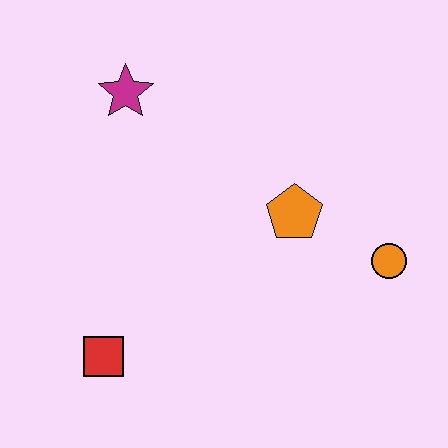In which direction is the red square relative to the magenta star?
The red square is below the magenta star.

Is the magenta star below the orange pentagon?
No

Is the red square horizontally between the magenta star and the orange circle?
No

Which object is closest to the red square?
The orange pentagon is closest to the red square.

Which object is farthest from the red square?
The orange circle is farthest from the red square.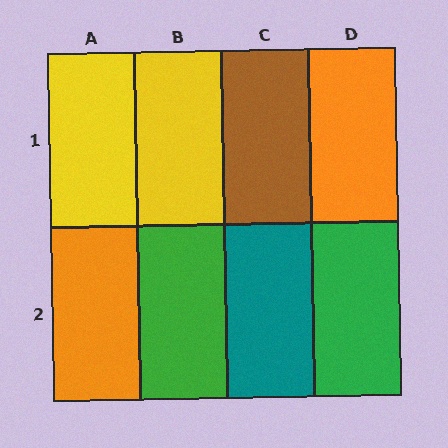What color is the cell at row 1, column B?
Yellow.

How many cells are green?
2 cells are green.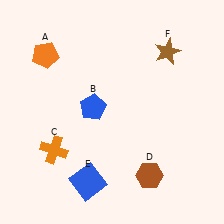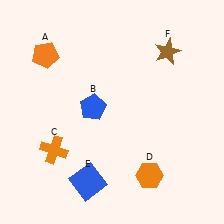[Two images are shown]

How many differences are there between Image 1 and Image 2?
There is 1 difference between the two images.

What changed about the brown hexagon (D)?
In Image 1, D is brown. In Image 2, it changed to orange.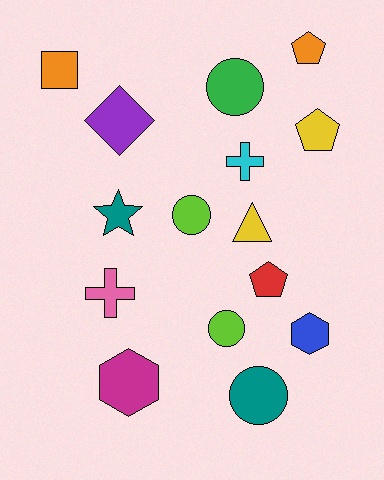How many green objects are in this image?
There is 1 green object.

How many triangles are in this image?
There is 1 triangle.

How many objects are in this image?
There are 15 objects.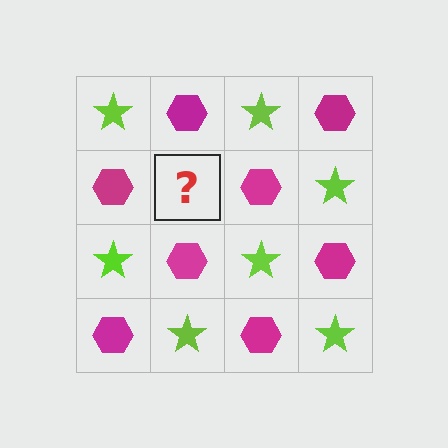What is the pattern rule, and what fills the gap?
The rule is that it alternates lime star and magenta hexagon in a checkerboard pattern. The gap should be filled with a lime star.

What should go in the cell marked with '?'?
The missing cell should contain a lime star.